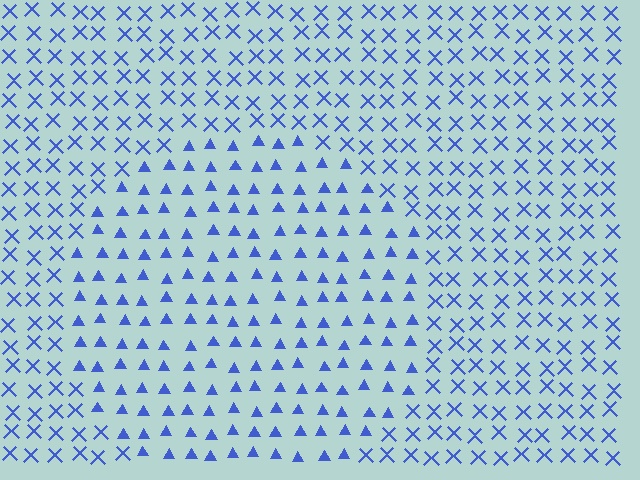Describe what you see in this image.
The image is filled with small blue elements arranged in a uniform grid. A circle-shaped region contains triangles, while the surrounding area contains X marks. The boundary is defined purely by the change in element shape.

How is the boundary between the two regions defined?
The boundary is defined by a change in element shape: triangles inside vs. X marks outside. All elements share the same color and spacing.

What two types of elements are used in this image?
The image uses triangles inside the circle region and X marks outside it.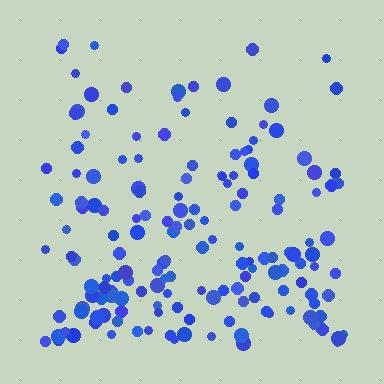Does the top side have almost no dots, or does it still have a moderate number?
Still a moderate number, just noticeably fewer than the bottom.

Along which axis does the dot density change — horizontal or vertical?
Vertical.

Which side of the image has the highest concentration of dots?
The bottom.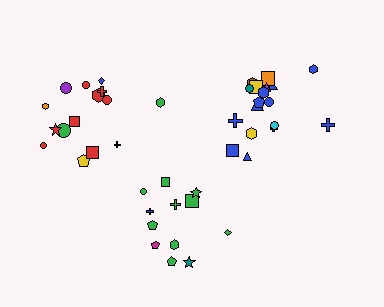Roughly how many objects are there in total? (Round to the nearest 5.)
Roughly 45 objects in total.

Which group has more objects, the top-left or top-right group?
The top-right group.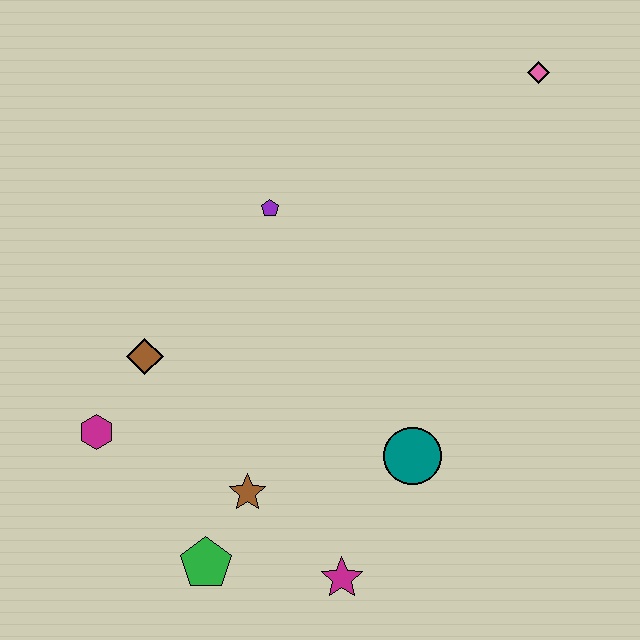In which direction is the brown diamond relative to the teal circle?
The brown diamond is to the left of the teal circle.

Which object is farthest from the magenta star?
The pink diamond is farthest from the magenta star.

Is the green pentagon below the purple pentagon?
Yes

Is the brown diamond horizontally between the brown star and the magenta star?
No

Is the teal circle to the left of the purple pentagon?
No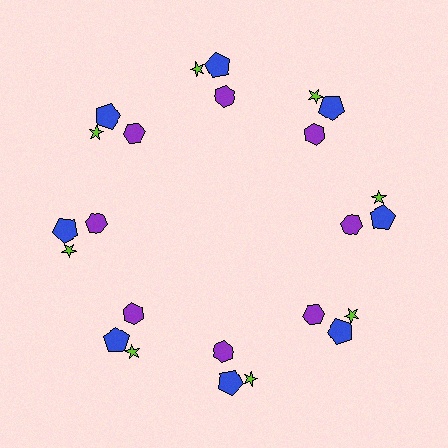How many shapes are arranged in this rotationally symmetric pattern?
There are 24 shapes, arranged in 8 groups of 3.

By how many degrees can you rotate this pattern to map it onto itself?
The pattern maps onto itself every 45 degrees of rotation.